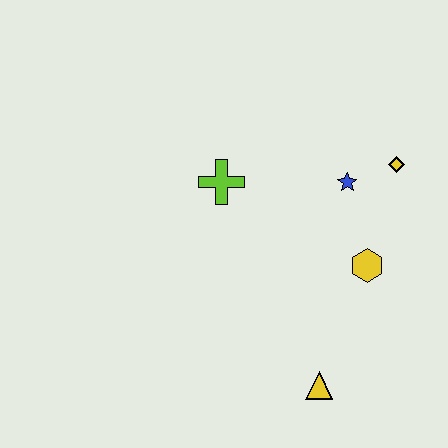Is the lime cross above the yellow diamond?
No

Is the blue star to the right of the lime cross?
Yes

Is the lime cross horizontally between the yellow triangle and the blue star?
No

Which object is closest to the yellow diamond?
The blue star is closest to the yellow diamond.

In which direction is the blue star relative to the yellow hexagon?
The blue star is above the yellow hexagon.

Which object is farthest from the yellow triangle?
The yellow diamond is farthest from the yellow triangle.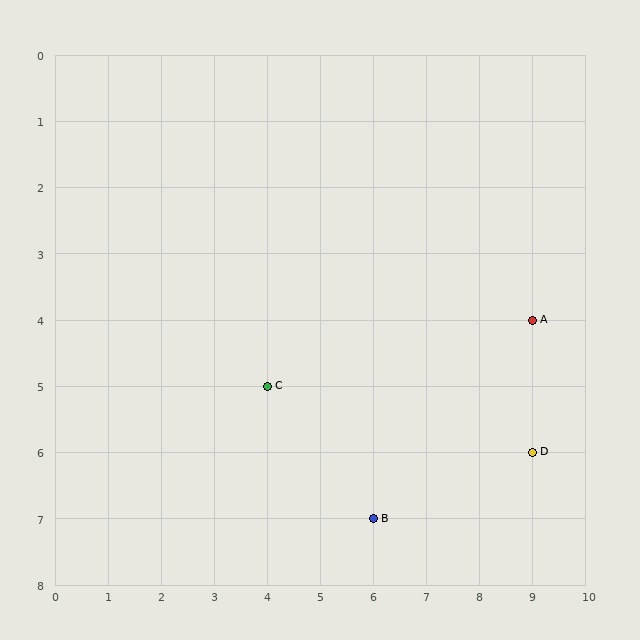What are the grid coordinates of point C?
Point C is at grid coordinates (4, 5).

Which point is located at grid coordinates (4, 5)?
Point C is at (4, 5).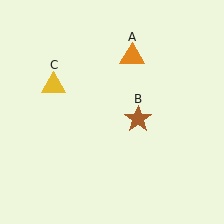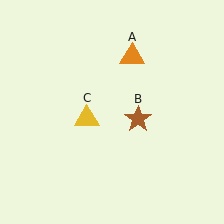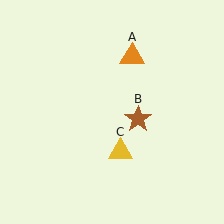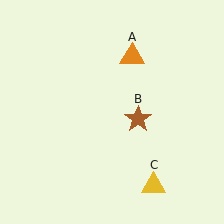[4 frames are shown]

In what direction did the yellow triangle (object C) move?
The yellow triangle (object C) moved down and to the right.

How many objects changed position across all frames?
1 object changed position: yellow triangle (object C).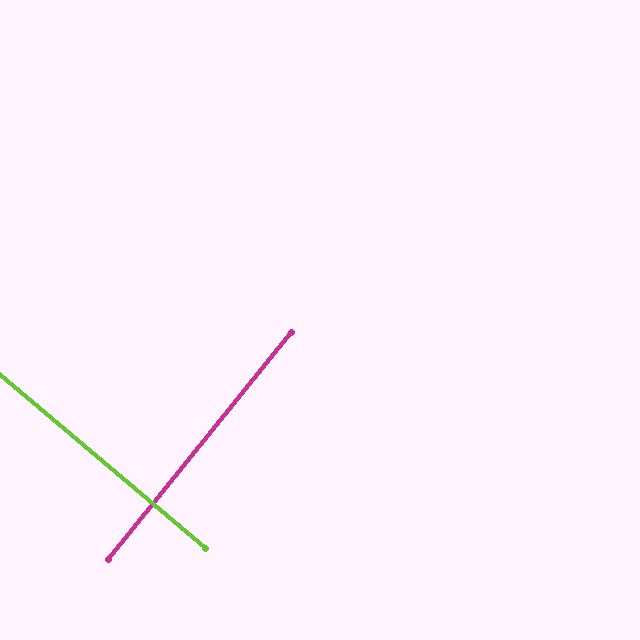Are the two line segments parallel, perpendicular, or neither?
Perpendicular — they meet at approximately 89°.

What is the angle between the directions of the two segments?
Approximately 89 degrees.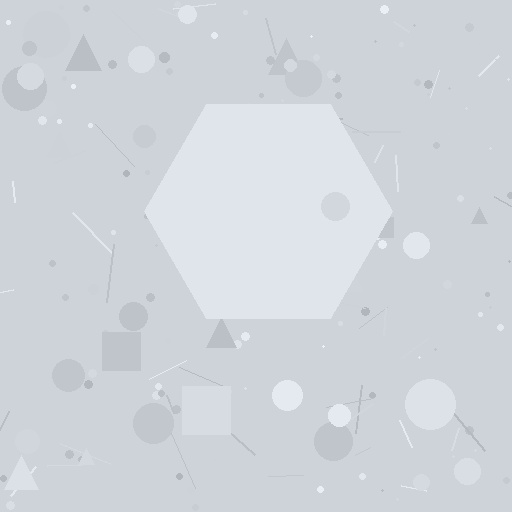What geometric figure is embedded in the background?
A hexagon is embedded in the background.